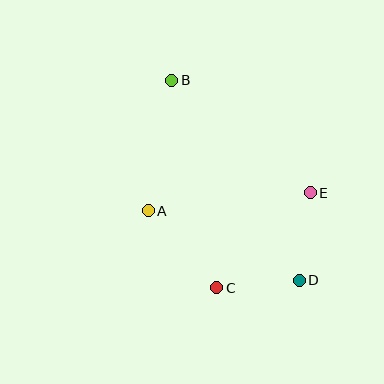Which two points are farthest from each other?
Points B and D are farthest from each other.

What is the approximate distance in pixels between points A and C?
The distance between A and C is approximately 103 pixels.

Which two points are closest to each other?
Points C and D are closest to each other.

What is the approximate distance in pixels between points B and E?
The distance between B and E is approximately 178 pixels.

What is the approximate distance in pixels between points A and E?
The distance between A and E is approximately 163 pixels.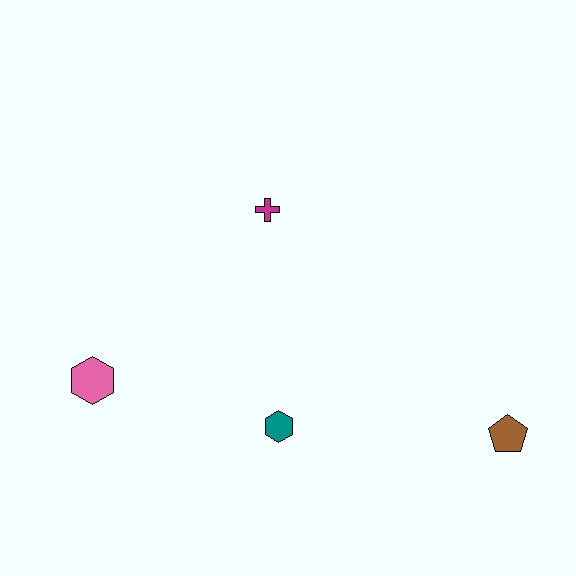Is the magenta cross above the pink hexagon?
Yes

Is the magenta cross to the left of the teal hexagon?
Yes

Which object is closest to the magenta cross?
The teal hexagon is closest to the magenta cross.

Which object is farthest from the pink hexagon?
The brown pentagon is farthest from the pink hexagon.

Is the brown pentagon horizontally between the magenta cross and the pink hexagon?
No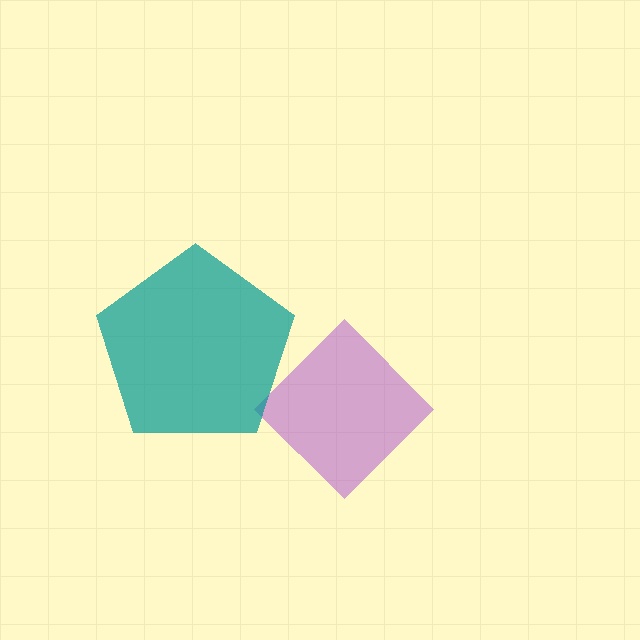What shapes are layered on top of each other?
The layered shapes are: a purple diamond, a teal pentagon.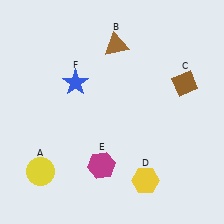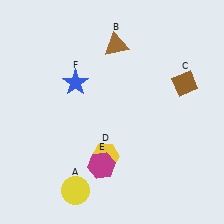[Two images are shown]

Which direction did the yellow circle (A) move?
The yellow circle (A) moved right.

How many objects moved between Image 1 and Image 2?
2 objects moved between the two images.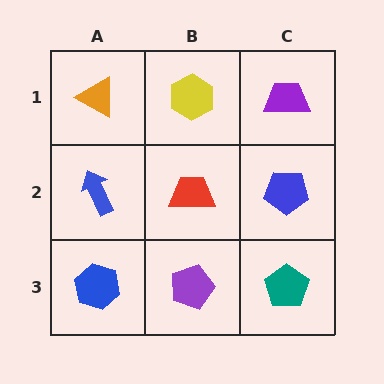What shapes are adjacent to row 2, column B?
A yellow hexagon (row 1, column B), a purple pentagon (row 3, column B), a blue arrow (row 2, column A), a blue pentagon (row 2, column C).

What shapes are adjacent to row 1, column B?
A red trapezoid (row 2, column B), an orange triangle (row 1, column A), a purple trapezoid (row 1, column C).